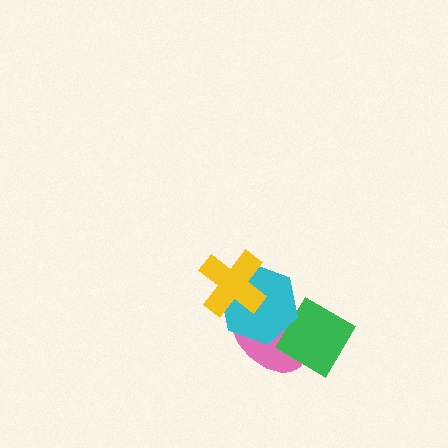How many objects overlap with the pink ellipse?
3 objects overlap with the pink ellipse.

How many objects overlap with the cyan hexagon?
3 objects overlap with the cyan hexagon.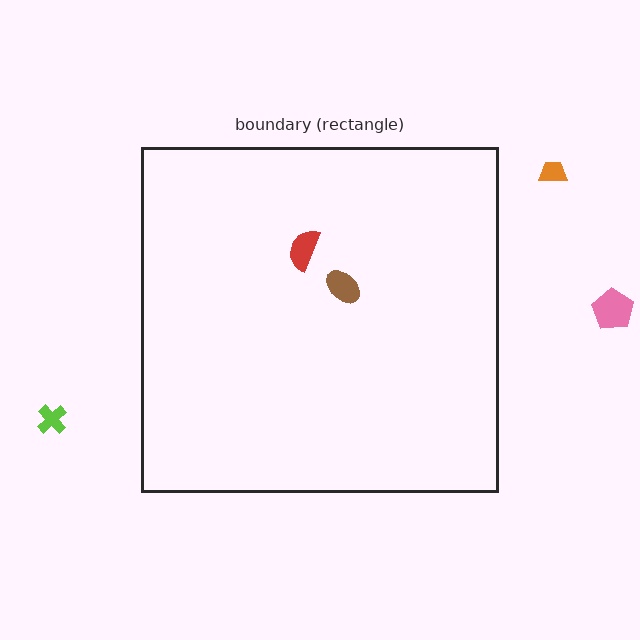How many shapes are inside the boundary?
2 inside, 3 outside.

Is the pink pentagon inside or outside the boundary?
Outside.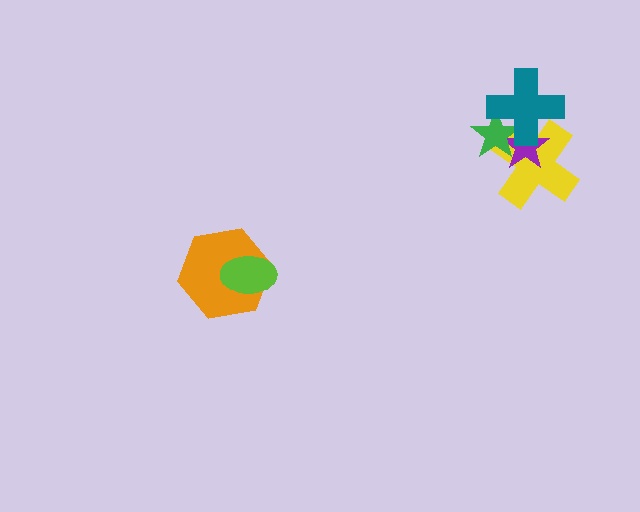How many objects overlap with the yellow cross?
3 objects overlap with the yellow cross.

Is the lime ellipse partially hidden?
No, no other shape covers it.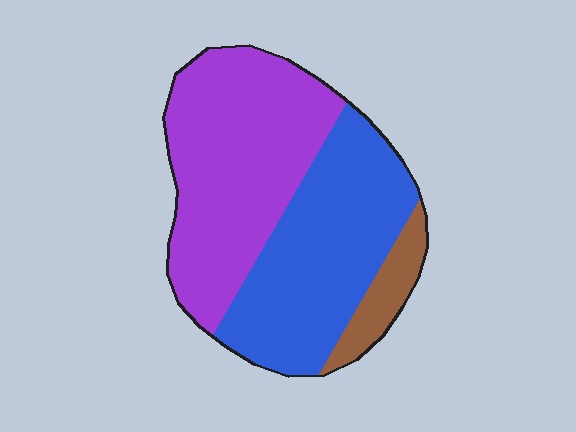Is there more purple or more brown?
Purple.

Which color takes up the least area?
Brown, at roughly 10%.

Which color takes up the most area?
Purple, at roughly 50%.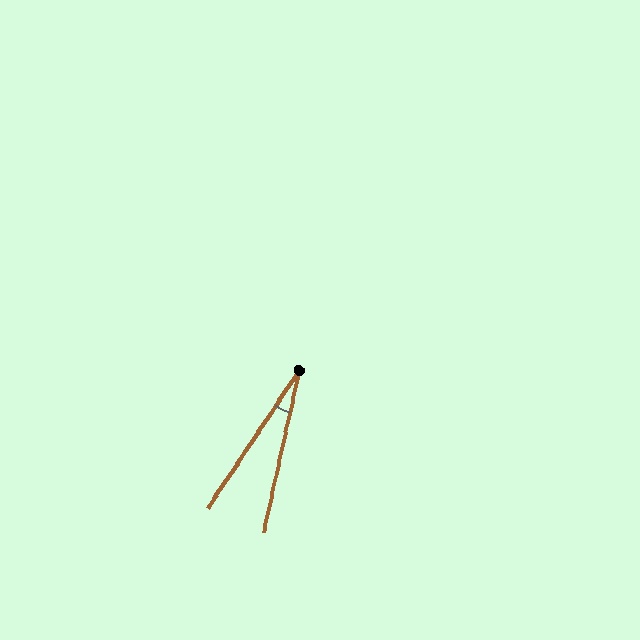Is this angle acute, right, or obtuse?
It is acute.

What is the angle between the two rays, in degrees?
Approximately 21 degrees.